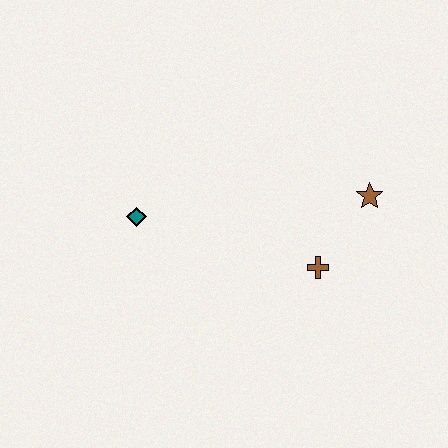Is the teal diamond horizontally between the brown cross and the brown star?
No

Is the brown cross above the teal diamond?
No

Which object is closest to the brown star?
The brown cross is closest to the brown star.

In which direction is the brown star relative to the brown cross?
The brown star is above the brown cross.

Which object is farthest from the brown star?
The teal diamond is farthest from the brown star.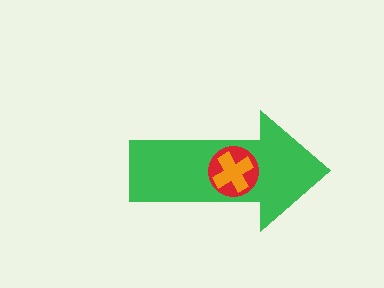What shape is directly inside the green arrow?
The red circle.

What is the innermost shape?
The orange cross.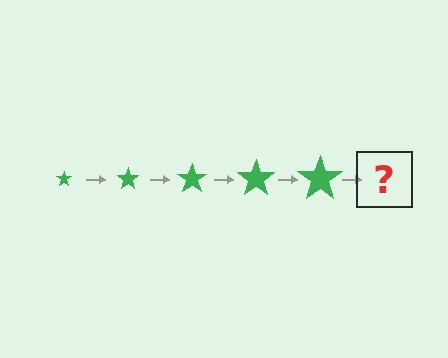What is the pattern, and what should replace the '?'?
The pattern is that the star gets progressively larger each step. The '?' should be a green star, larger than the previous one.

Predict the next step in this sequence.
The next step is a green star, larger than the previous one.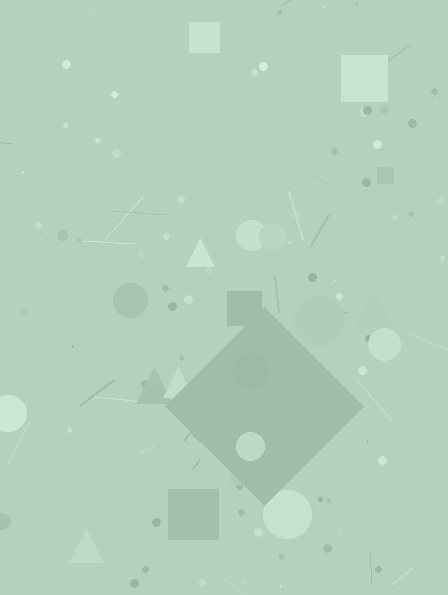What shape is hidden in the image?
A diamond is hidden in the image.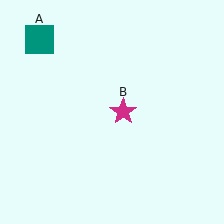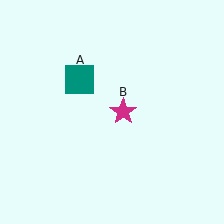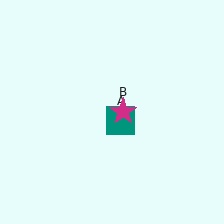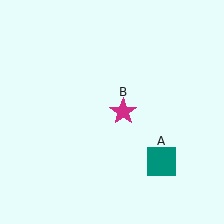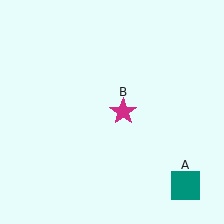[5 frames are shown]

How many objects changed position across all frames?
1 object changed position: teal square (object A).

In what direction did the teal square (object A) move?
The teal square (object A) moved down and to the right.